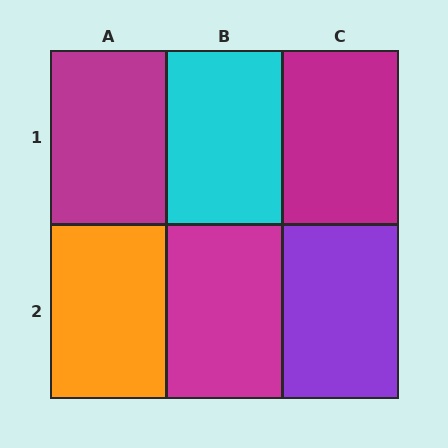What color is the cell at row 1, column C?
Magenta.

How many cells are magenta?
3 cells are magenta.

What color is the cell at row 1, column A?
Magenta.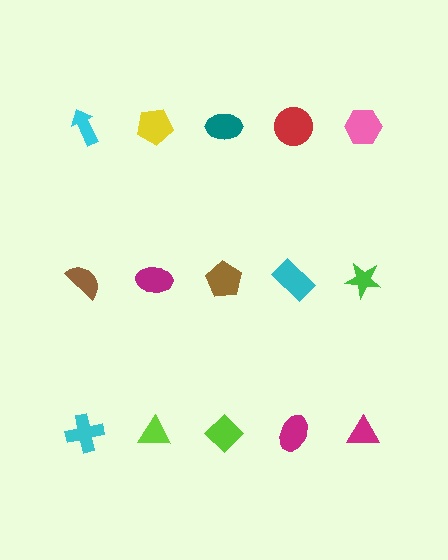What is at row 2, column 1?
A brown semicircle.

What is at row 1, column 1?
A cyan arrow.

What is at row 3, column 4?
A magenta ellipse.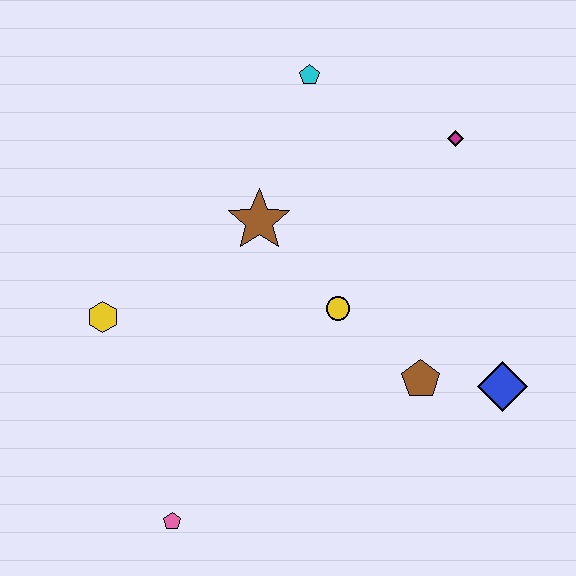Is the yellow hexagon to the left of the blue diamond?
Yes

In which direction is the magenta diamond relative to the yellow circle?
The magenta diamond is above the yellow circle.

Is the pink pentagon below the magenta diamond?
Yes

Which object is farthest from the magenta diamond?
The pink pentagon is farthest from the magenta diamond.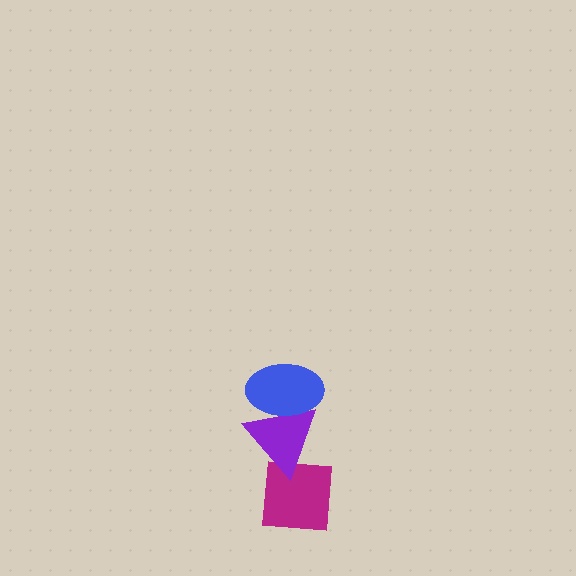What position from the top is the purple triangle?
The purple triangle is 2nd from the top.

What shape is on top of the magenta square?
The purple triangle is on top of the magenta square.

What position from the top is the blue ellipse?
The blue ellipse is 1st from the top.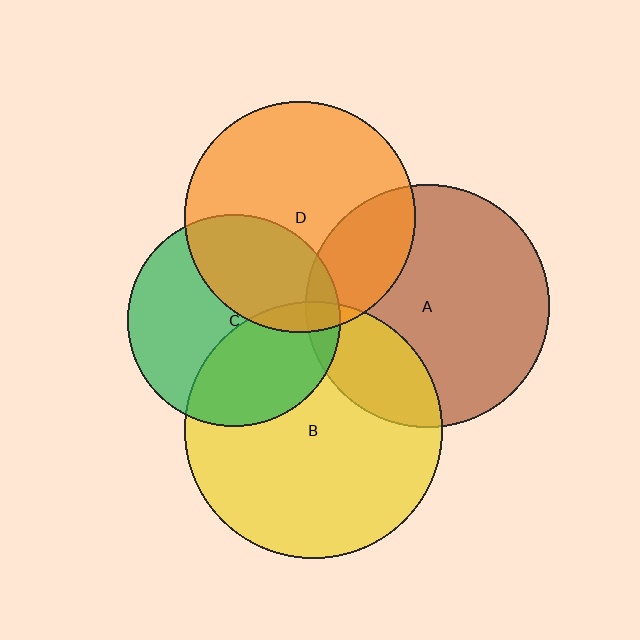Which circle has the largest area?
Circle B (yellow).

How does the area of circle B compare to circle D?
Approximately 1.2 times.